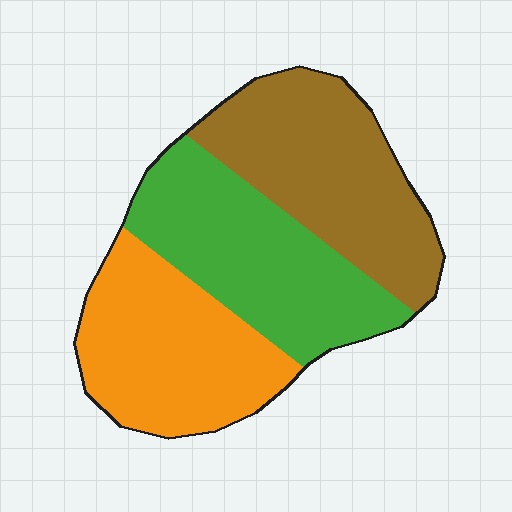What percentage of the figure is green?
Green covers 34% of the figure.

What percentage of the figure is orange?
Orange takes up about one third (1/3) of the figure.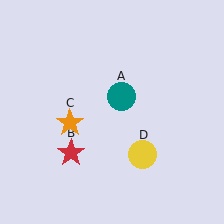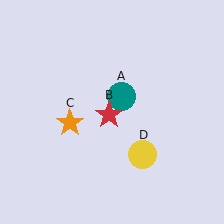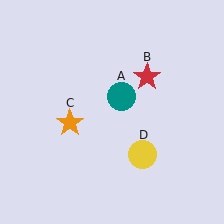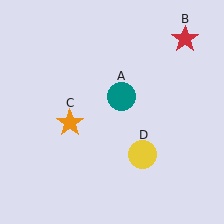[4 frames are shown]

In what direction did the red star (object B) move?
The red star (object B) moved up and to the right.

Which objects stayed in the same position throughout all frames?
Teal circle (object A) and orange star (object C) and yellow circle (object D) remained stationary.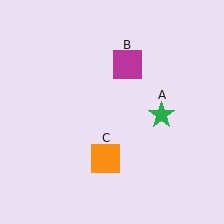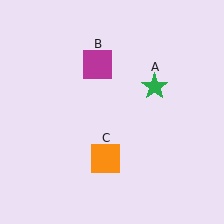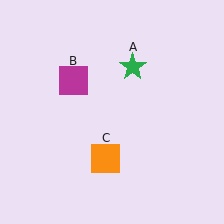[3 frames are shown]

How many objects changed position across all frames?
2 objects changed position: green star (object A), magenta square (object B).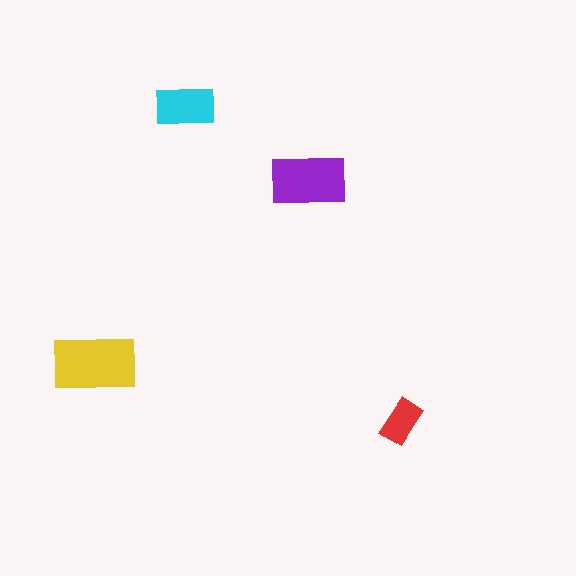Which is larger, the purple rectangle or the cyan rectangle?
The purple one.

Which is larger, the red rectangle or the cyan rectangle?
The cyan one.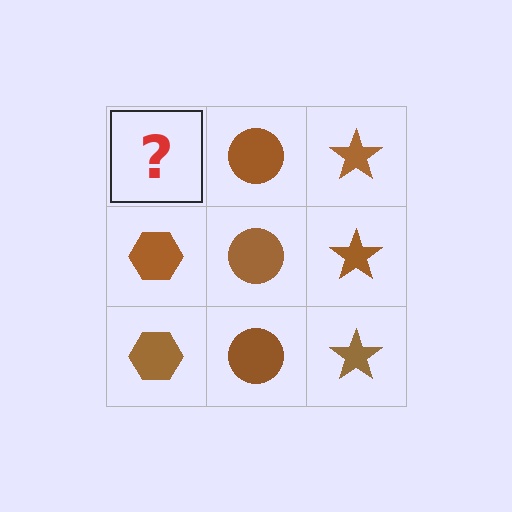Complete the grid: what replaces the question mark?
The question mark should be replaced with a brown hexagon.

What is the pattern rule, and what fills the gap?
The rule is that each column has a consistent shape. The gap should be filled with a brown hexagon.